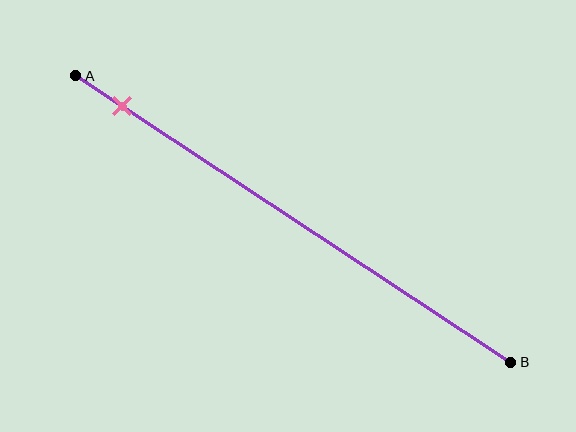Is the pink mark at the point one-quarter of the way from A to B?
No, the mark is at about 10% from A, not at the 25% one-quarter point.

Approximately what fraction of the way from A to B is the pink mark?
The pink mark is approximately 10% of the way from A to B.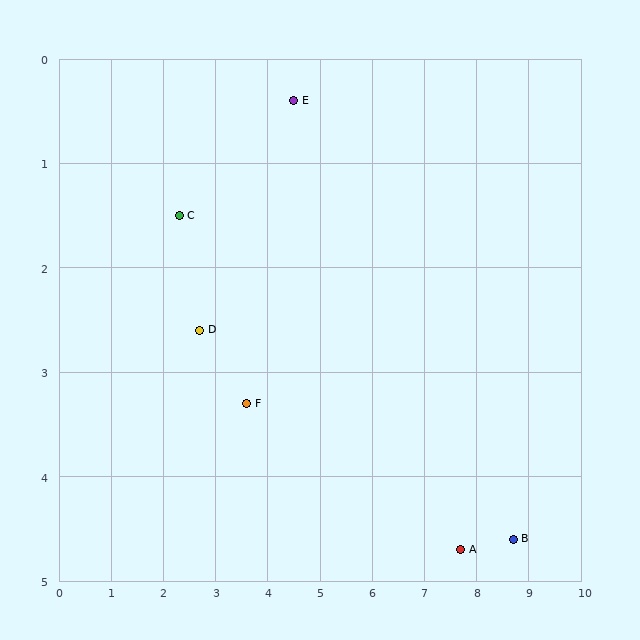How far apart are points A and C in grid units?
Points A and C are about 6.3 grid units apart.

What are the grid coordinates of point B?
Point B is at approximately (8.7, 4.6).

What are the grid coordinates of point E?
Point E is at approximately (4.5, 0.4).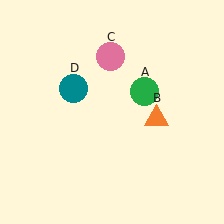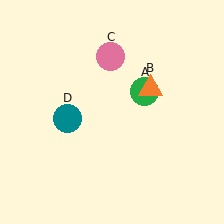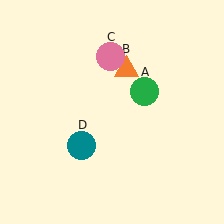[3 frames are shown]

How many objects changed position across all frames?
2 objects changed position: orange triangle (object B), teal circle (object D).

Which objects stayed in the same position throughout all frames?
Green circle (object A) and pink circle (object C) remained stationary.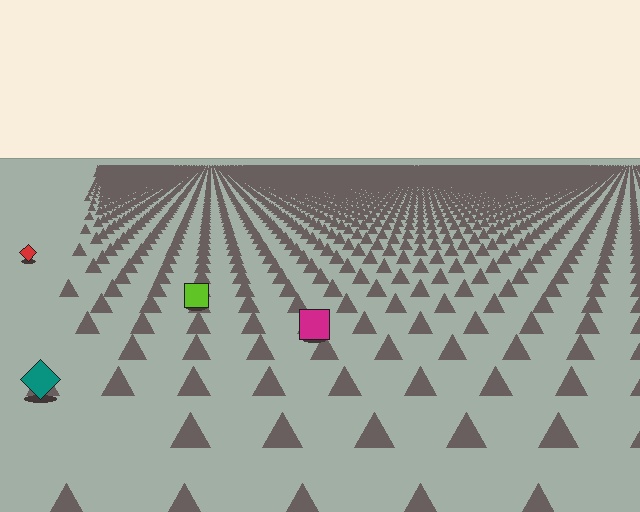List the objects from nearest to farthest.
From nearest to farthest: the teal diamond, the magenta square, the lime square, the red diamond.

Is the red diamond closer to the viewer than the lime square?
No. The lime square is closer — you can tell from the texture gradient: the ground texture is coarser near it.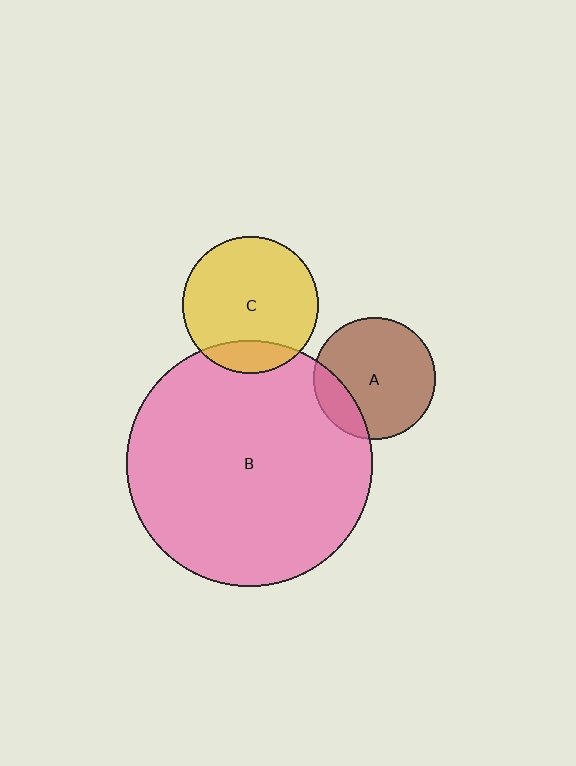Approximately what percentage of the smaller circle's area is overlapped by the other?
Approximately 20%.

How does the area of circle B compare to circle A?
Approximately 4.1 times.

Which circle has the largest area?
Circle B (pink).